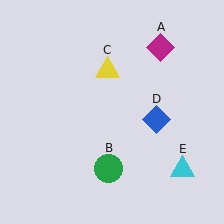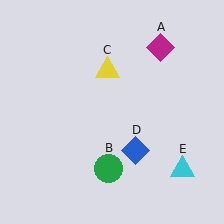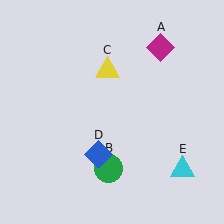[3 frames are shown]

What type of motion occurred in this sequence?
The blue diamond (object D) rotated clockwise around the center of the scene.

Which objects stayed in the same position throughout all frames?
Magenta diamond (object A) and green circle (object B) and yellow triangle (object C) and cyan triangle (object E) remained stationary.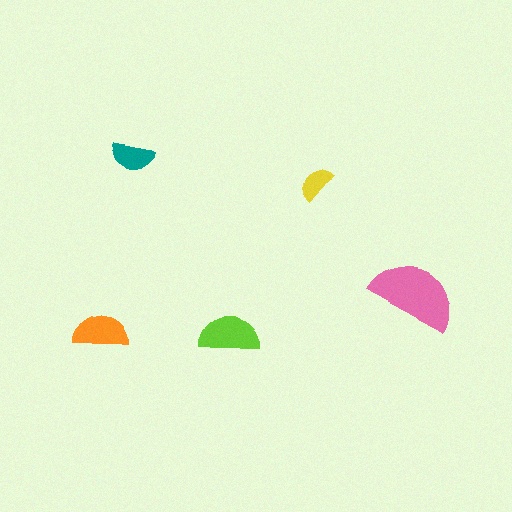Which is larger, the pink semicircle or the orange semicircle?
The pink one.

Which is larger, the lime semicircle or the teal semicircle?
The lime one.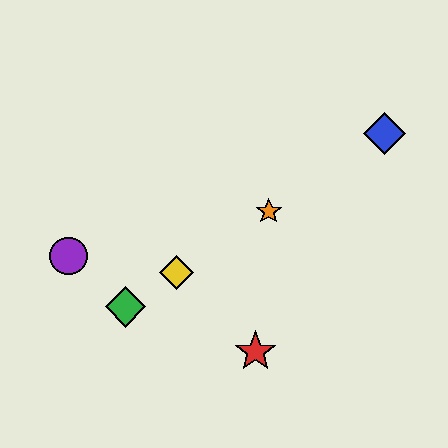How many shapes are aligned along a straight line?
4 shapes (the blue diamond, the green diamond, the yellow diamond, the orange star) are aligned along a straight line.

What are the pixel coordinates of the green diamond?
The green diamond is at (125, 307).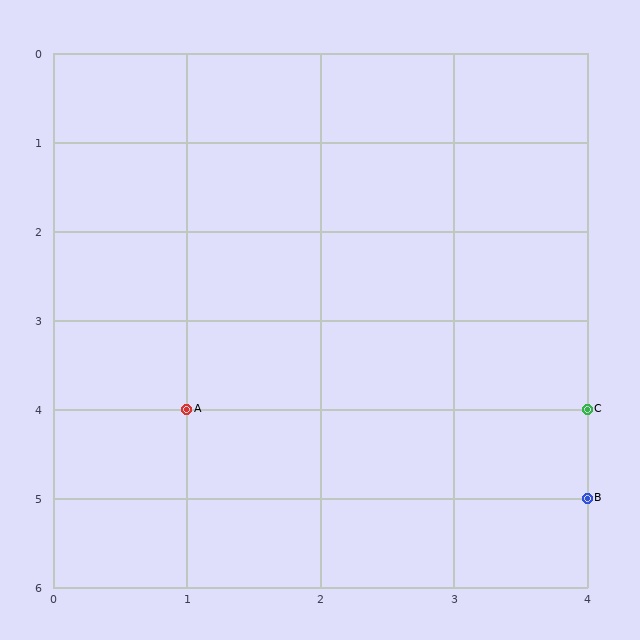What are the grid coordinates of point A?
Point A is at grid coordinates (1, 4).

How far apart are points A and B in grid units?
Points A and B are 3 columns and 1 row apart (about 3.2 grid units diagonally).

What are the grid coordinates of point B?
Point B is at grid coordinates (4, 5).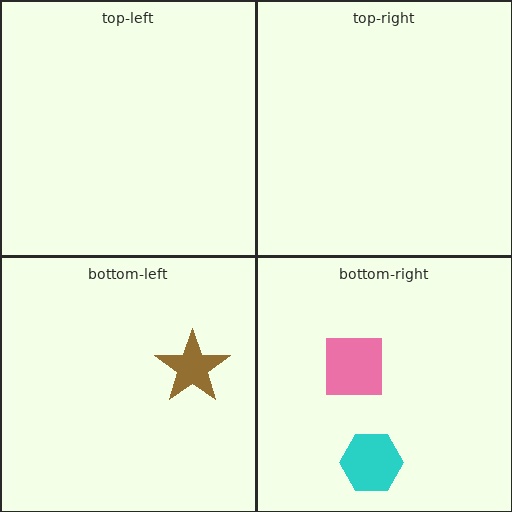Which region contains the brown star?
The bottom-left region.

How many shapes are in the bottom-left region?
1.